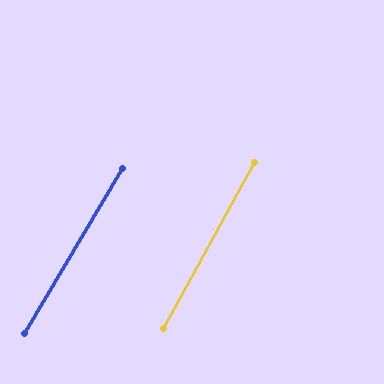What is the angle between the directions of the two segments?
Approximately 2 degrees.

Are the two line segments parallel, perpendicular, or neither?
Parallel — their directions differ by only 1.9°.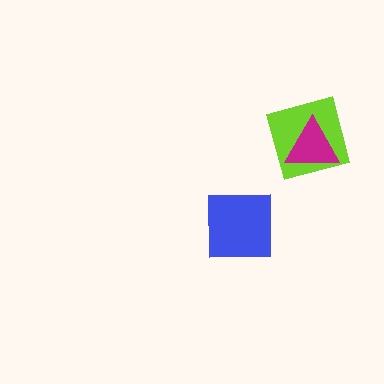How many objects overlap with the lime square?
1 object overlaps with the lime square.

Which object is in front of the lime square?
The magenta triangle is in front of the lime square.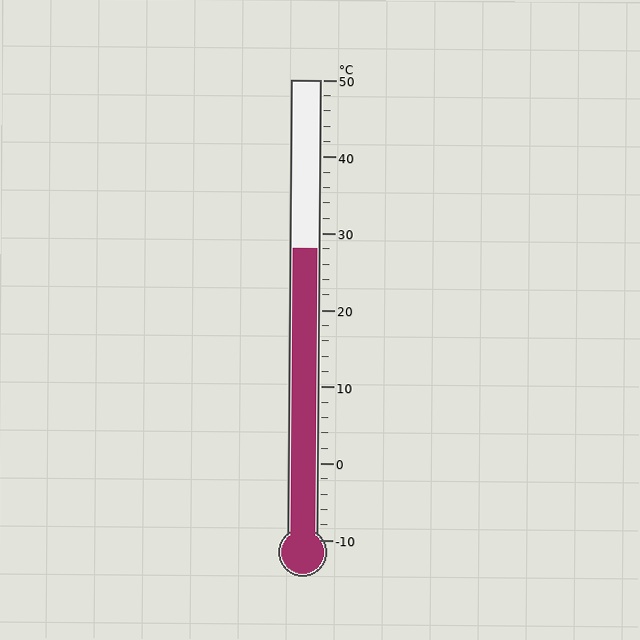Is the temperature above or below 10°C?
The temperature is above 10°C.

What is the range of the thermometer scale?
The thermometer scale ranges from -10°C to 50°C.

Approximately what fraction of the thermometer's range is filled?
The thermometer is filled to approximately 65% of its range.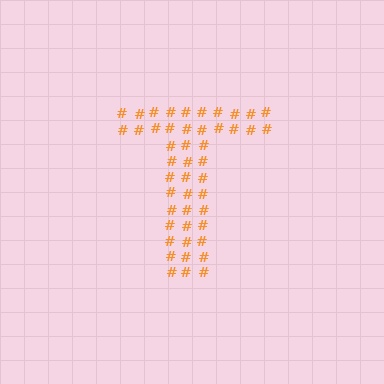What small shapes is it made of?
It is made of small hash symbols.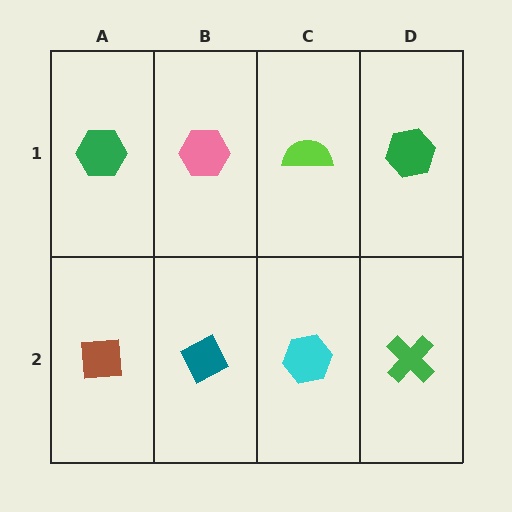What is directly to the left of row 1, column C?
A pink hexagon.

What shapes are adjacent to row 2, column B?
A pink hexagon (row 1, column B), a brown square (row 2, column A), a cyan hexagon (row 2, column C).